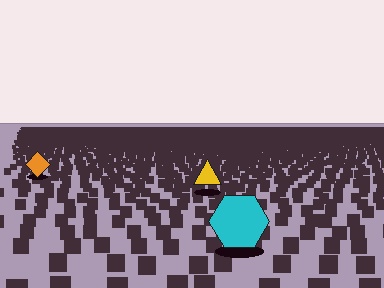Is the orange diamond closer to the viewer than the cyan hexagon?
No. The cyan hexagon is closer — you can tell from the texture gradient: the ground texture is coarser near it.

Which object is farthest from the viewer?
The orange diamond is farthest from the viewer. It appears smaller and the ground texture around it is denser.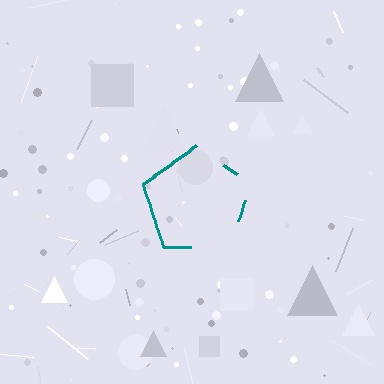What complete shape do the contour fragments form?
The contour fragments form a pentagon.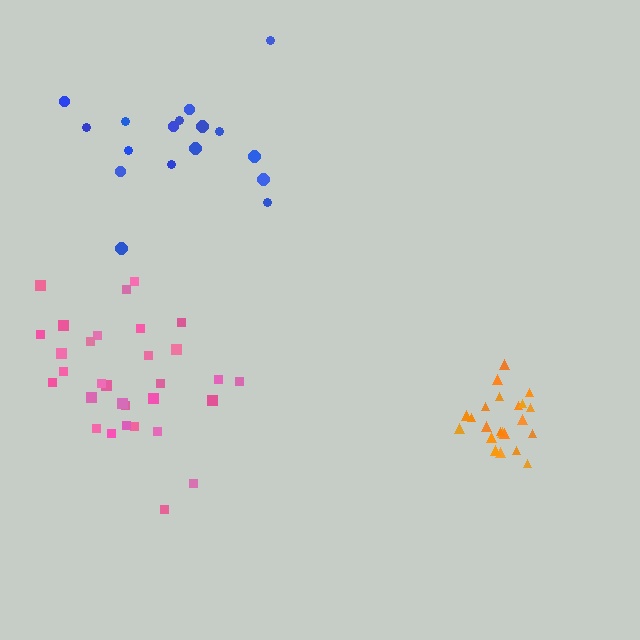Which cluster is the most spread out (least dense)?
Blue.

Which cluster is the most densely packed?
Orange.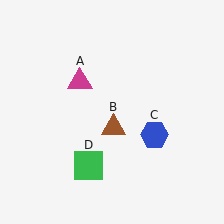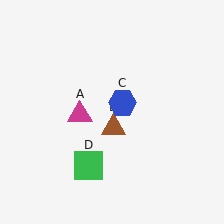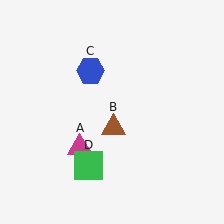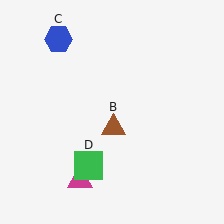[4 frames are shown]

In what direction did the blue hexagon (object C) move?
The blue hexagon (object C) moved up and to the left.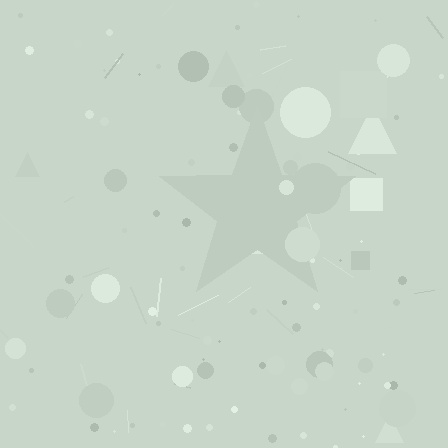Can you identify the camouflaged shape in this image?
The camouflaged shape is a star.